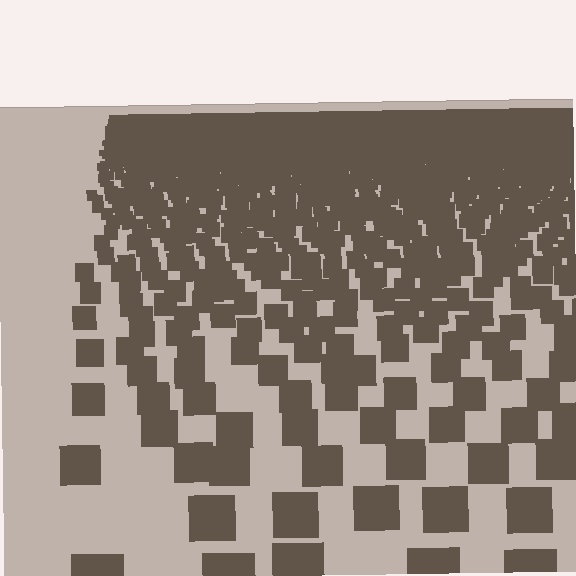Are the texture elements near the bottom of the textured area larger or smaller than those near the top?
Larger. Near the bottom, elements are closer to the viewer and appear at a bigger on-screen size.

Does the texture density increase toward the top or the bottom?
Density increases toward the top.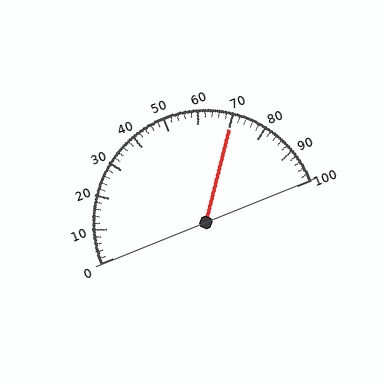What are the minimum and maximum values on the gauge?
The gauge ranges from 0 to 100.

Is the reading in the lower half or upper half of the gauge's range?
The reading is in the upper half of the range (0 to 100).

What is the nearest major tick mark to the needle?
The nearest major tick mark is 70.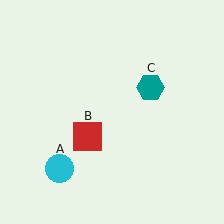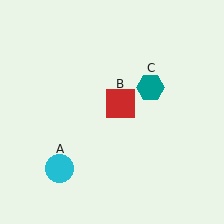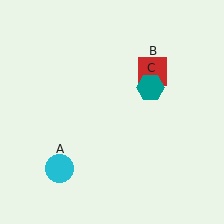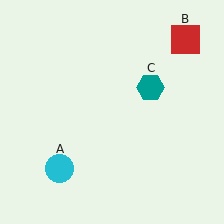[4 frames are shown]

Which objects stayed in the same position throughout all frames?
Cyan circle (object A) and teal hexagon (object C) remained stationary.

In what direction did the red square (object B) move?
The red square (object B) moved up and to the right.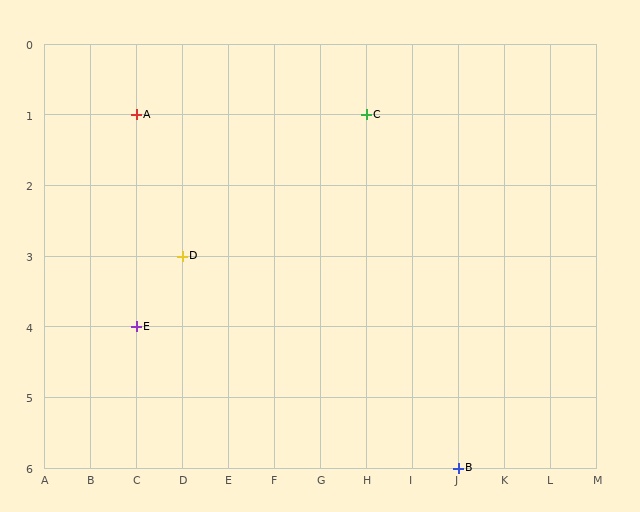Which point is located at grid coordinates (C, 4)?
Point E is at (C, 4).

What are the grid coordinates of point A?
Point A is at grid coordinates (C, 1).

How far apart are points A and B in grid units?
Points A and B are 7 columns and 5 rows apart (about 8.6 grid units diagonally).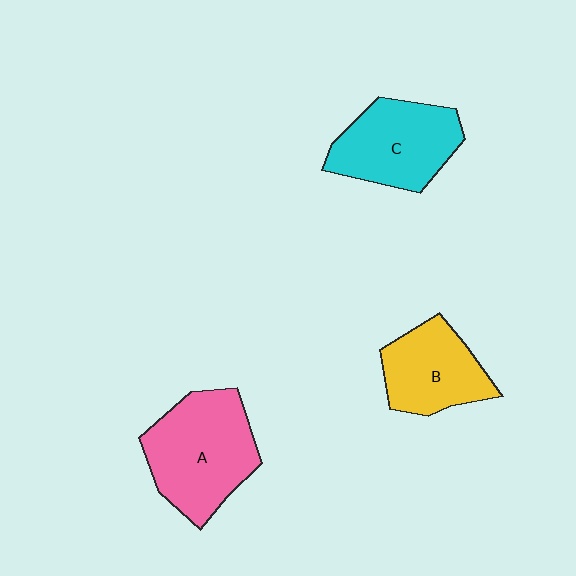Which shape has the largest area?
Shape A (pink).